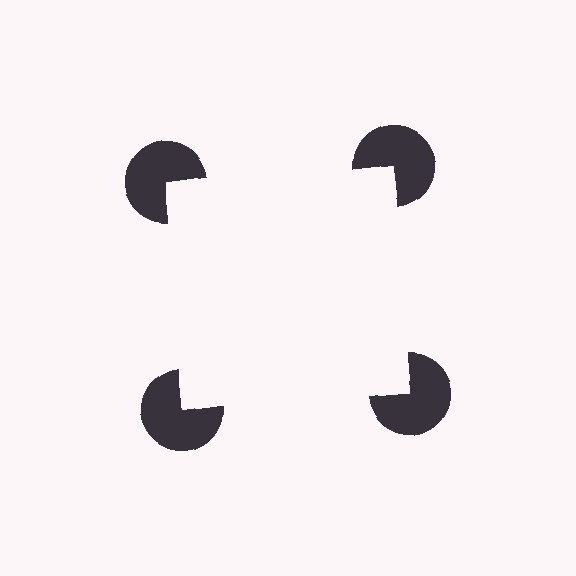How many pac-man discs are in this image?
There are 4 — one at each vertex of the illusory square.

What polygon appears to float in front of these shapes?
An illusory square — its edges are inferred from the aligned wedge cuts in the pac-man discs, not physically drawn.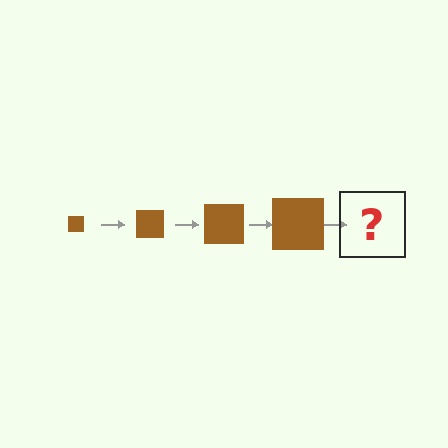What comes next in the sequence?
The next element should be a brown square, larger than the previous one.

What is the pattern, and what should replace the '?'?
The pattern is that the square gets progressively larger each step. The '?' should be a brown square, larger than the previous one.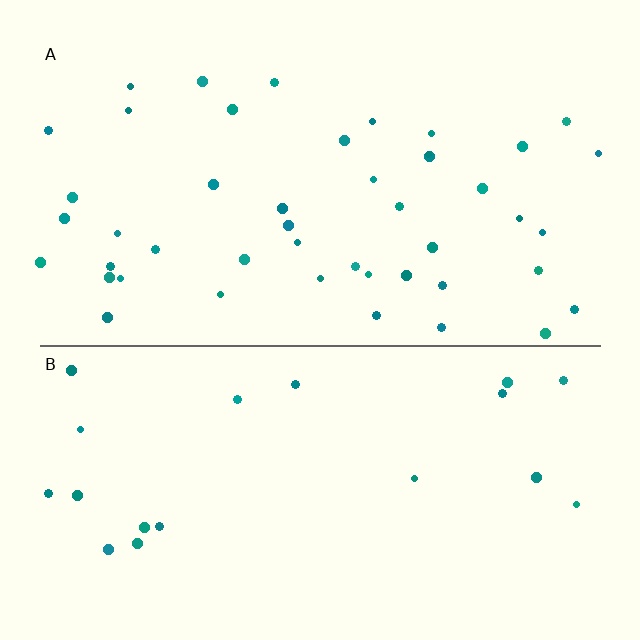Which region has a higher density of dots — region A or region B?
A (the top).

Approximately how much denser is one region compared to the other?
Approximately 2.3× — region A over region B.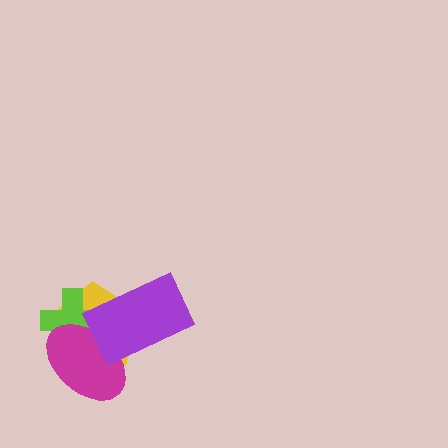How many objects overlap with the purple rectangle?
3 objects overlap with the purple rectangle.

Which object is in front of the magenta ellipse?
The purple rectangle is in front of the magenta ellipse.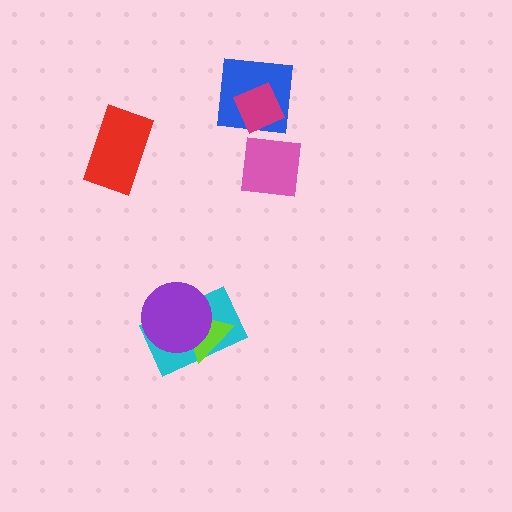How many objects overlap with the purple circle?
2 objects overlap with the purple circle.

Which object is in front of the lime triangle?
The purple circle is in front of the lime triangle.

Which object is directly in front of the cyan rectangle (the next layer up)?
The lime triangle is directly in front of the cyan rectangle.